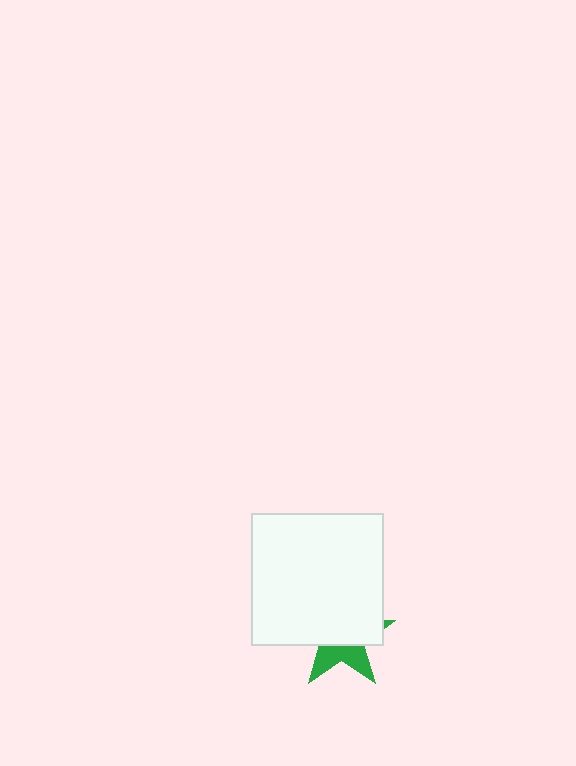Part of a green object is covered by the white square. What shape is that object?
It is a star.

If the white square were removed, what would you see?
You would see the complete green star.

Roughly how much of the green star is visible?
A small part of it is visible (roughly 37%).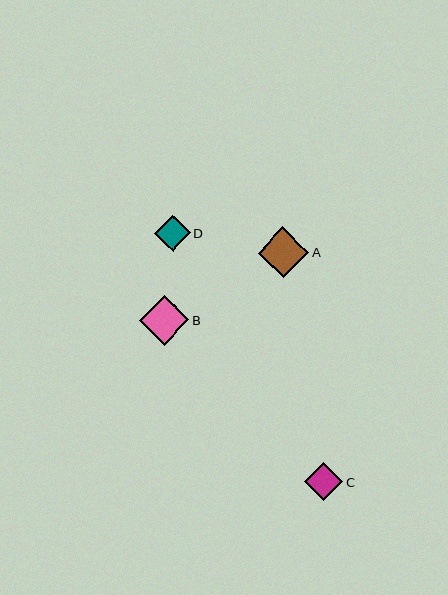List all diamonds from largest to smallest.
From largest to smallest: A, B, C, D.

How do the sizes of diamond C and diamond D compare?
Diamond C and diamond D are approximately the same size.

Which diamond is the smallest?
Diamond D is the smallest with a size of approximately 36 pixels.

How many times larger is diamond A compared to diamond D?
Diamond A is approximately 1.4 times the size of diamond D.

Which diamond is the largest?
Diamond A is the largest with a size of approximately 51 pixels.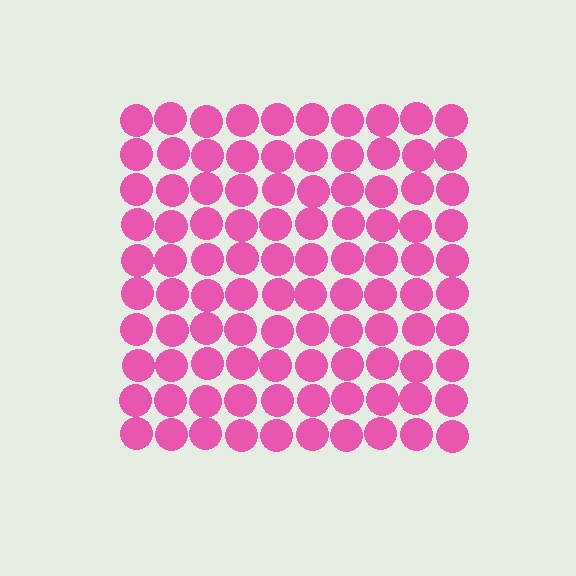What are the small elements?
The small elements are circles.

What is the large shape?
The large shape is a square.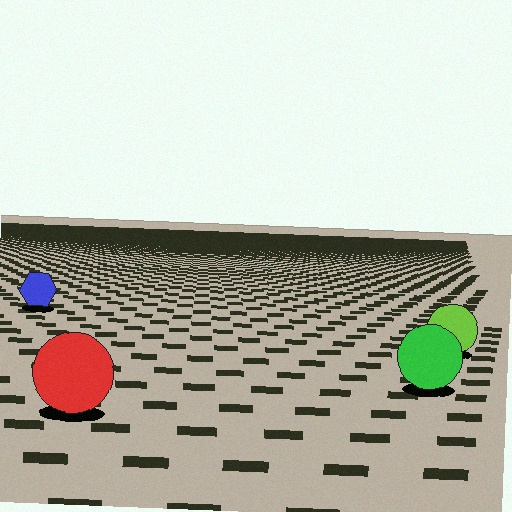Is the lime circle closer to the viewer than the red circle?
No. The red circle is closer — you can tell from the texture gradient: the ground texture is coarser near it.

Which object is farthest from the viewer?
The blue hexagon is farthest from the viewer. It appears smaller and the ground texture around it is denser.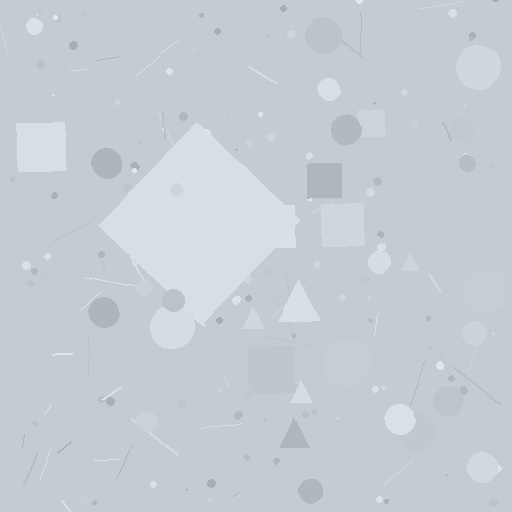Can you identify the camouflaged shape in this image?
The camouflaged shape is a diamond.